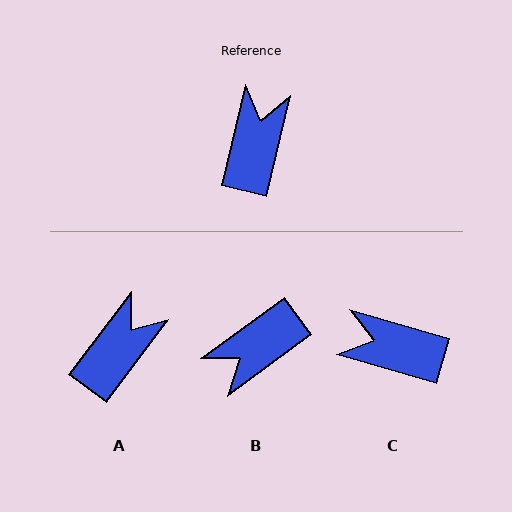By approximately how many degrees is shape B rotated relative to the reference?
Approximately 139 degrees counter-clockwise.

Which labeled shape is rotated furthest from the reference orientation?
B, about 139 degrees away.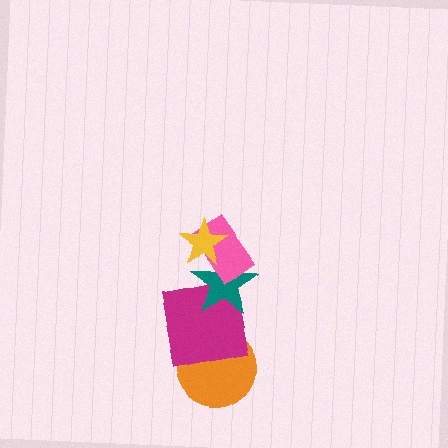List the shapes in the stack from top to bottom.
From top to bottom: the yellow star, the pink rectangle, the teal star, the magenta square, the orange circle.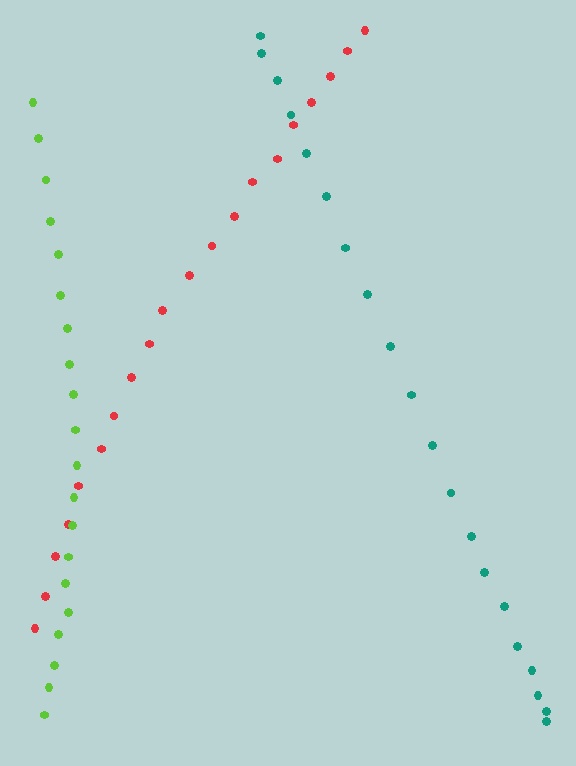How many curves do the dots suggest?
There are 3 distinct paths.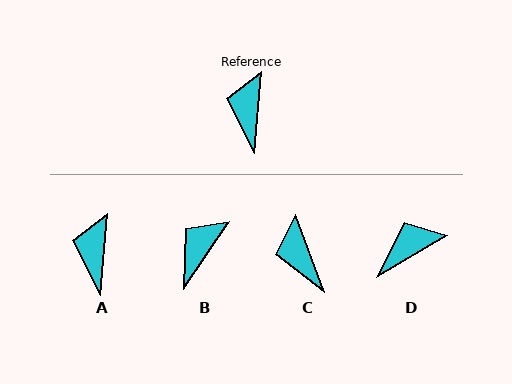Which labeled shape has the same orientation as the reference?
A.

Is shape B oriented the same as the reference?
No, it is off by about 29 degrees.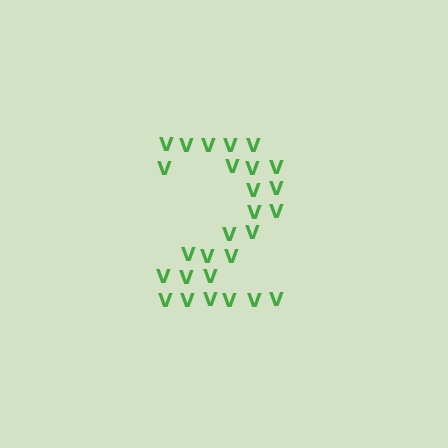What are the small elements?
The small elements are letter V's.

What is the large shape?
The large shape is the digit 2.